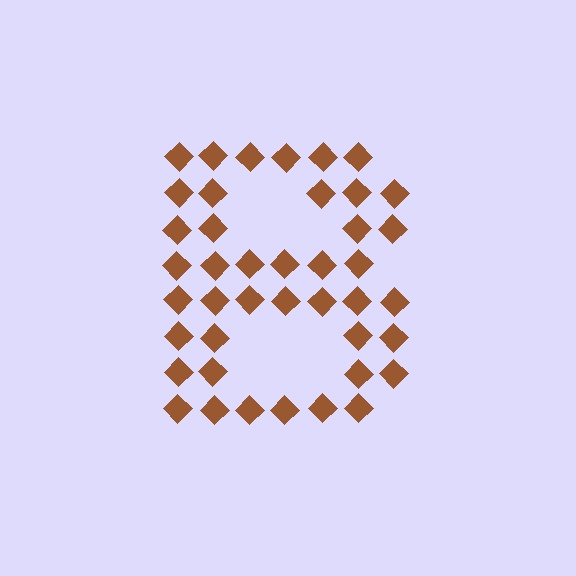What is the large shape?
The large shape is the letter B.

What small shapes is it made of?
It is made of small diamonds.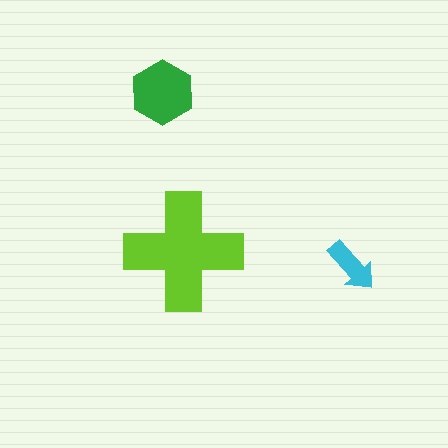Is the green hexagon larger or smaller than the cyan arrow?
Larger.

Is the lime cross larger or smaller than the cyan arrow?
Larger.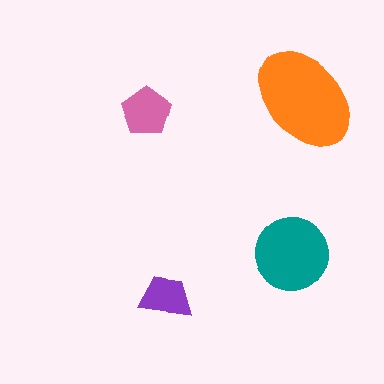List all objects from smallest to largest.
The purple trapezoid, the pink pentagon, the teal circle, the orange ellipse.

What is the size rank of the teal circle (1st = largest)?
2nd.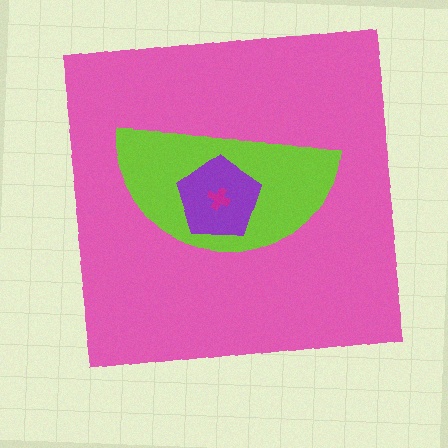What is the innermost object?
The magenta cross.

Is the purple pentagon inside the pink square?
Yes.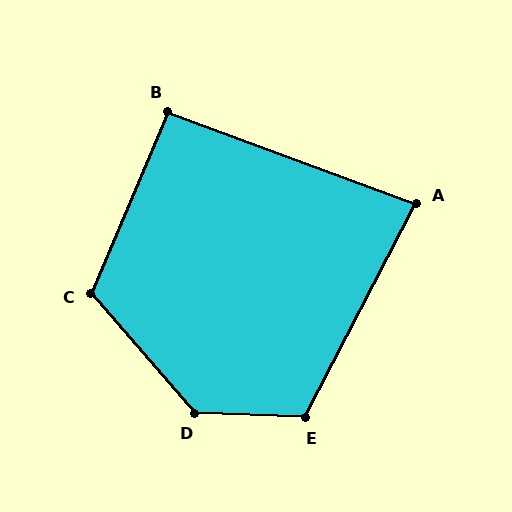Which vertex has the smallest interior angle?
A, at approximately 83 degrees.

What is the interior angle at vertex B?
Approximately 93 degrees (approximately right).